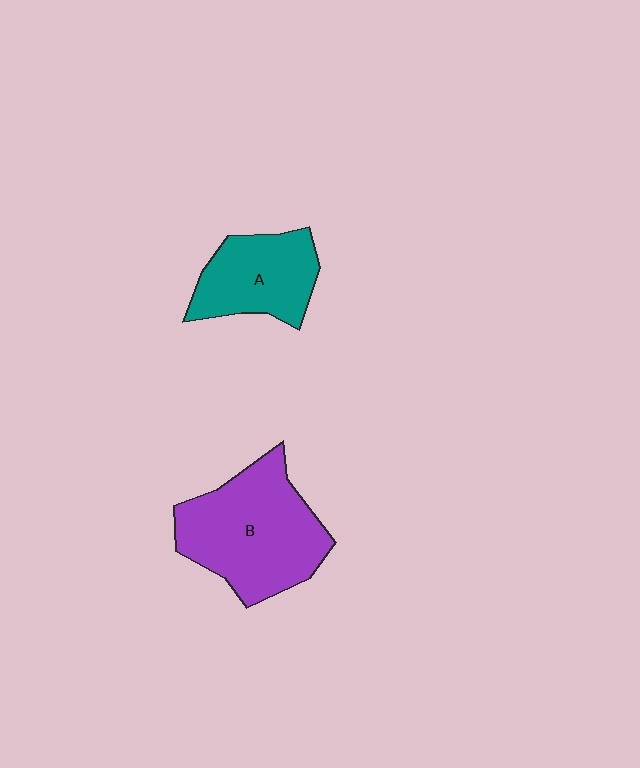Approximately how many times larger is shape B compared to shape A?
Approximately 1.6 times.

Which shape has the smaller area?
Shape A (teal).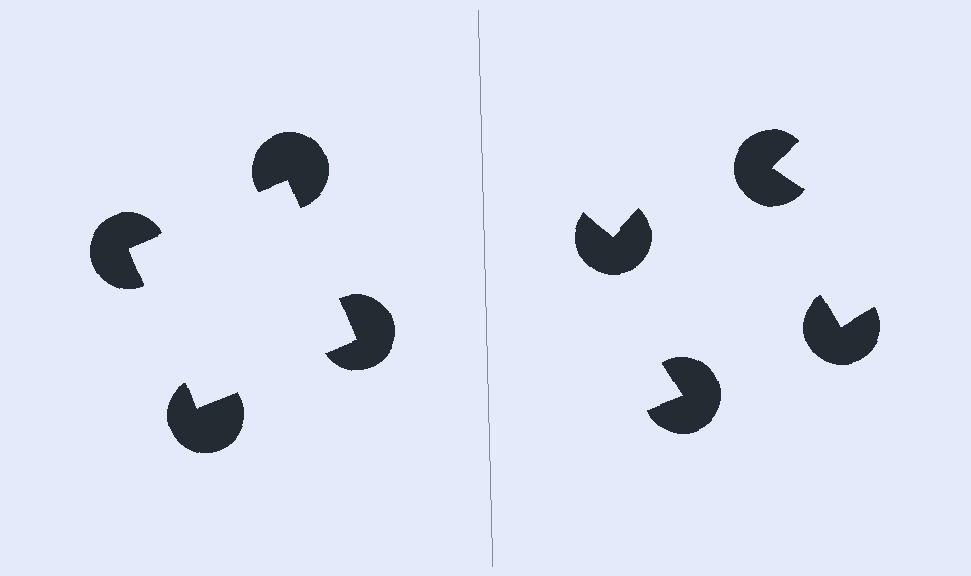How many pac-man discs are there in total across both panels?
8 — 4 on each side.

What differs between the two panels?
The pac-man discs are positioned identically on both sides; only the wedge orientations differ. On the left they align to a square; on the right they are misaligned.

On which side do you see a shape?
An illusory square appears on the left side. On the right side the wedge cuts are rotated, so no coherent shape forms.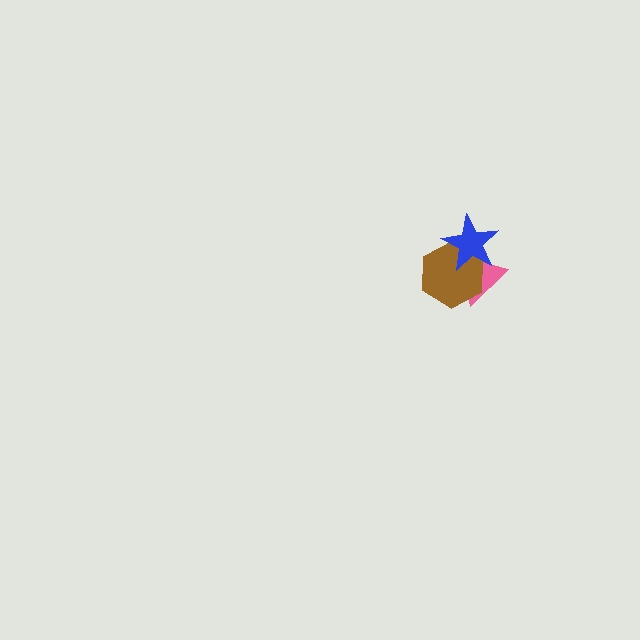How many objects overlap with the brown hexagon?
2 objects overlap with the brown hexagon.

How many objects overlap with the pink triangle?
2 objects overlap with the pink triangle.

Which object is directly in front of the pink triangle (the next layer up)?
The brown hexagon is directly in front of the pink triangle.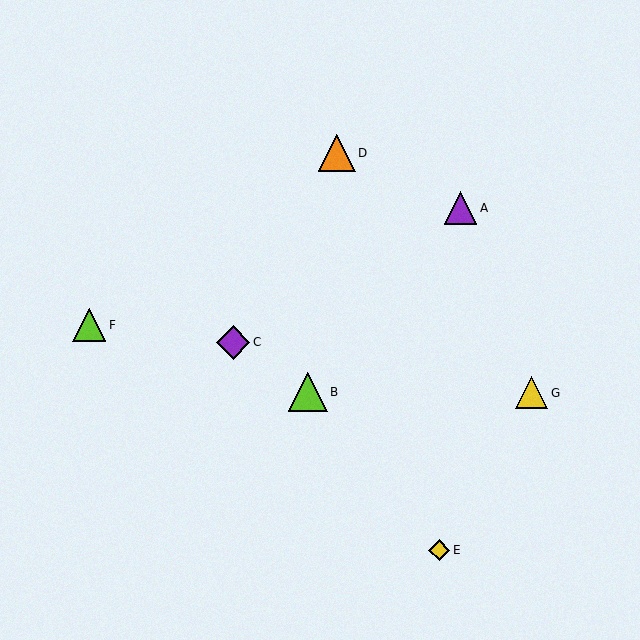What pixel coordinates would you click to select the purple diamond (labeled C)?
Click at (233, 342) to select the purple diamond C.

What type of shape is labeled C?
Shape C is a purple diamond.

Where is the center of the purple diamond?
The center of the purple diamond is at (233, 342).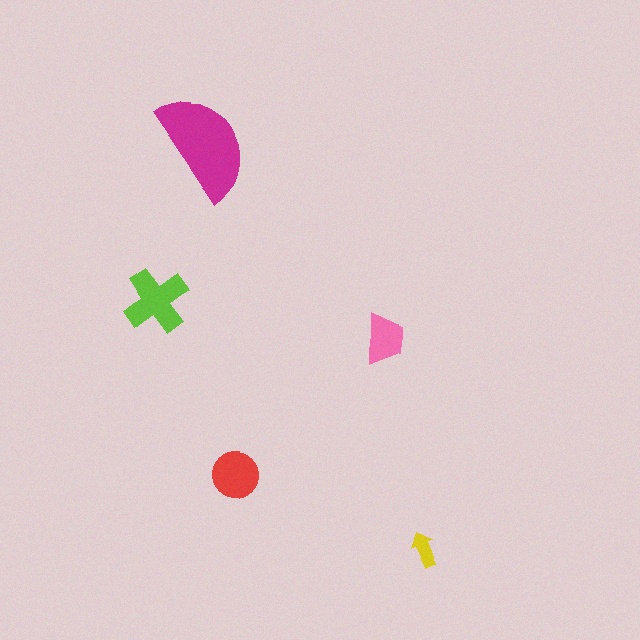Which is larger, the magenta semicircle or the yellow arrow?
The magenta semicircle.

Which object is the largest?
The magenta semicircle.